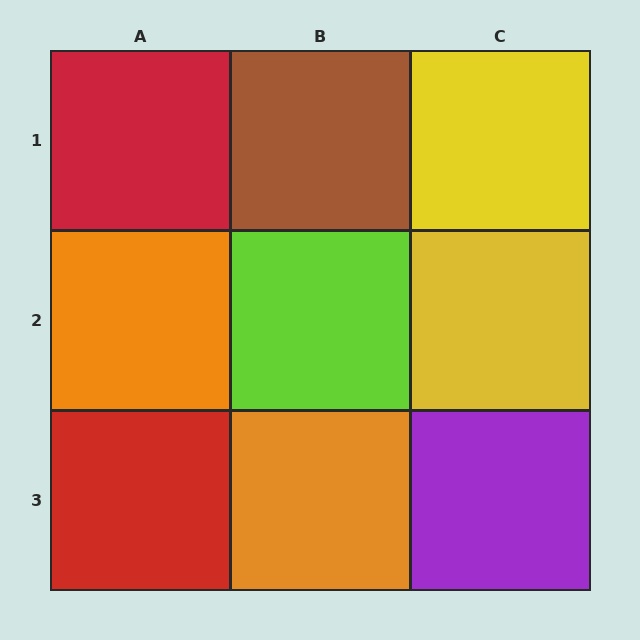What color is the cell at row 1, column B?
Brown.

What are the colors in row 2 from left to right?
Orange, lime, yellow.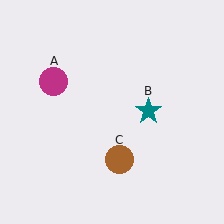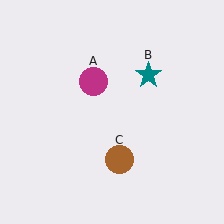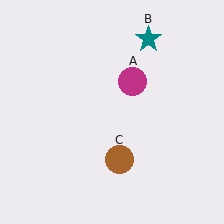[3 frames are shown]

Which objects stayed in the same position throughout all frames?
Brown circle (object C) remained stationary.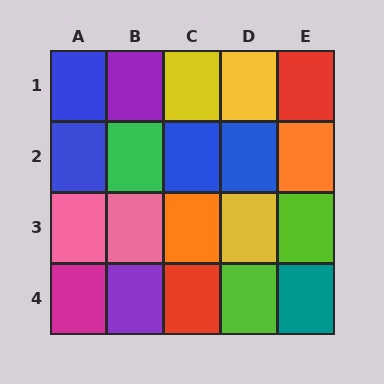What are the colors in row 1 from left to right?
Blue, purple, yellow, yellow, red.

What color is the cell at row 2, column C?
Blue.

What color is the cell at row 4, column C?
Red.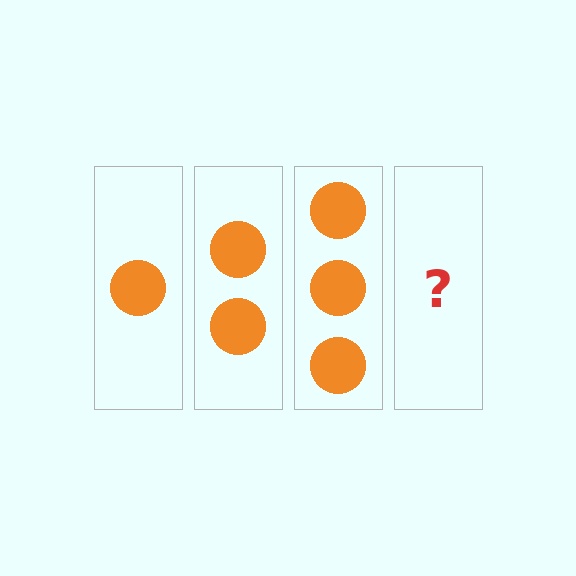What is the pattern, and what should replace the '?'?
The pattern is that each step adds one more circle. The '?' should be 4 circles.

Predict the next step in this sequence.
The next step is 4 circles.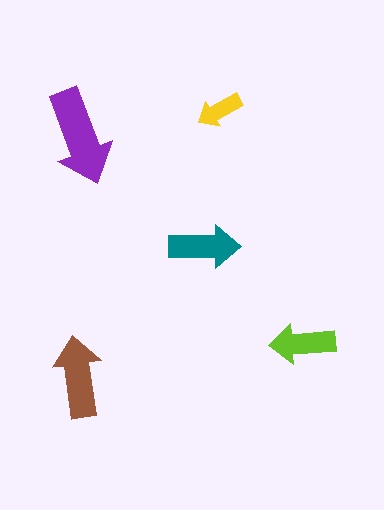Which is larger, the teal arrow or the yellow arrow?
The teal one.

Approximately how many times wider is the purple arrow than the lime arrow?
About 1.5 times wider.